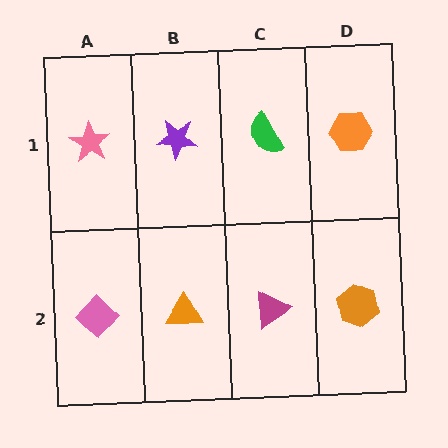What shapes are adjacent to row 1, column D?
An orange hexagon (row 2, column D), a green semicircle (row 1, column C).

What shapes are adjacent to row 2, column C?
A green semicircle (row 1, column C), an orange triangle (row 2, column B), an orange hexagon (row 2, column D).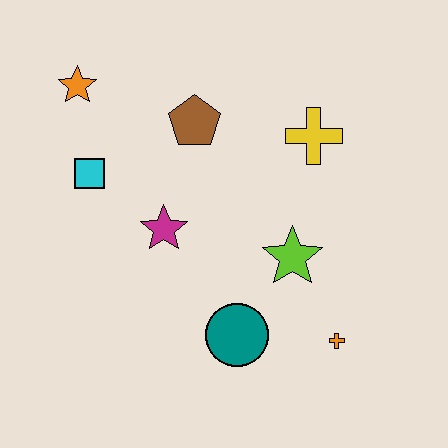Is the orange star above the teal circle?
Yes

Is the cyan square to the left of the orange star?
No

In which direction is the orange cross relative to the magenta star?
The orange cross is to the right of the magenta star.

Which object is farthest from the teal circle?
The orange star is farthest from the teal circle.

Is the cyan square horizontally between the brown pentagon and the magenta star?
No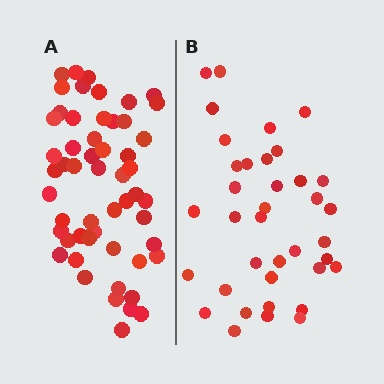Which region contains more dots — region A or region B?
Region A (the left region) has more dots.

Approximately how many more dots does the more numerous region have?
Region A has approximately 15 more dots than region B.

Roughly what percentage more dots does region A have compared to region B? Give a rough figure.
About 45% more.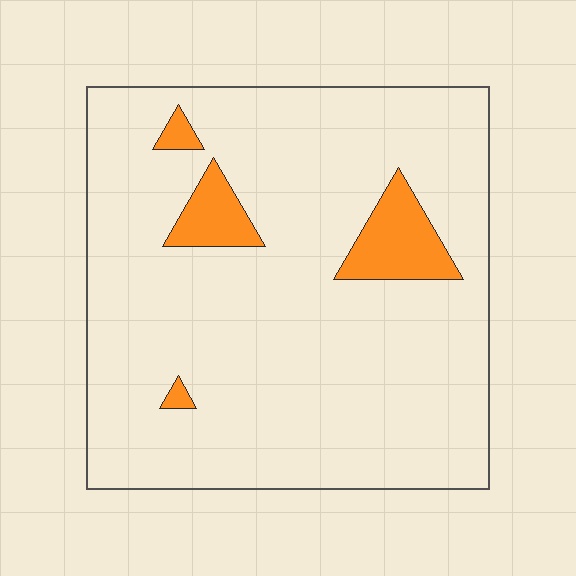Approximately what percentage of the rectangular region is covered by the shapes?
Approximately 10%.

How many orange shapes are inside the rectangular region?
4.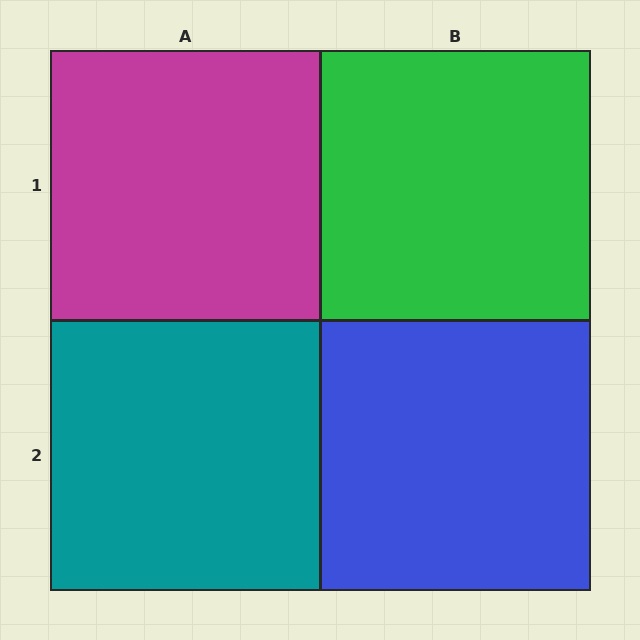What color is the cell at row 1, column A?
Magenta.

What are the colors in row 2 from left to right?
Teal, blue.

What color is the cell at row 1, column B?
Green.